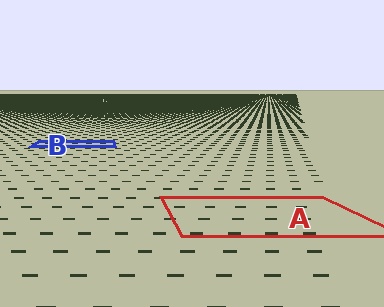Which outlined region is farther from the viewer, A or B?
Region B is farther from the viewer — the texture elements inside it appear smaller and more densely packed.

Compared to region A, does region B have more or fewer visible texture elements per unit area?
Region B has more texture elements per unit area — they are packed more densely because it is farther away.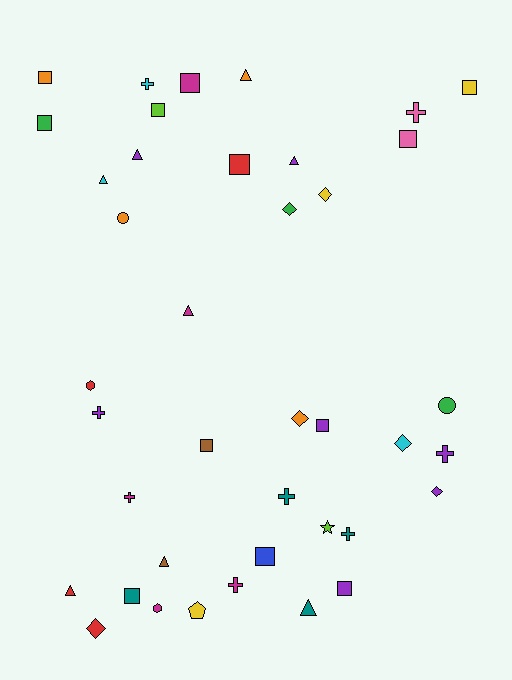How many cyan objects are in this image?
There are 3 cyan objects.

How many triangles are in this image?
There are 8 triangles.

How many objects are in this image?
There are 40 objects.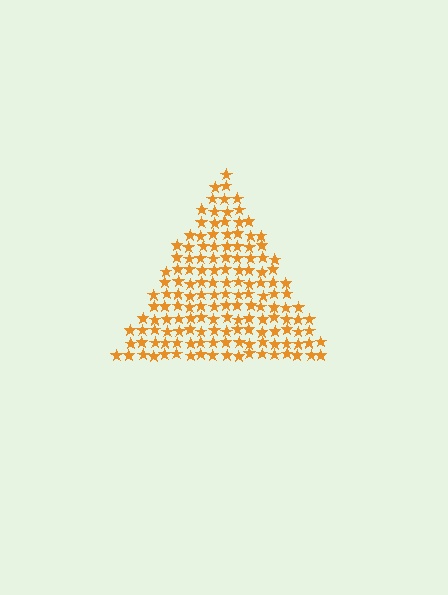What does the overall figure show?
The overall figure shows a triangle.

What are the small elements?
The small elements are stars.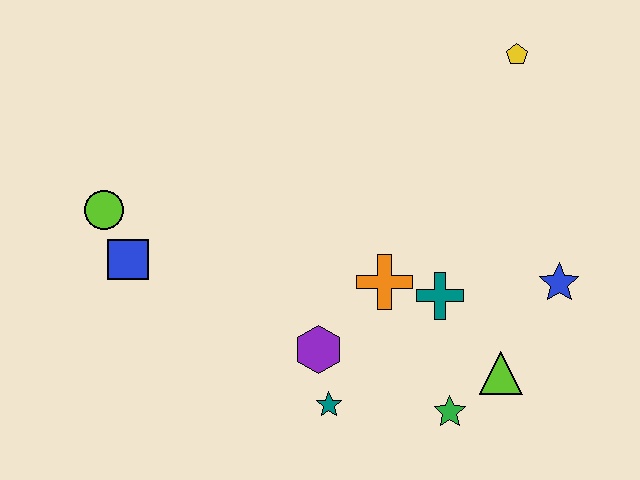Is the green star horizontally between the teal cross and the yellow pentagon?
Yes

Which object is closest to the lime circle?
The blue square is closest to the lime circle.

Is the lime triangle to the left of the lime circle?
No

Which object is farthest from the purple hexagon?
The yellow pentagon is farthest from the purple hexagon.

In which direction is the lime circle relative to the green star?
The lime circle is to the left of the green star.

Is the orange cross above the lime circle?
No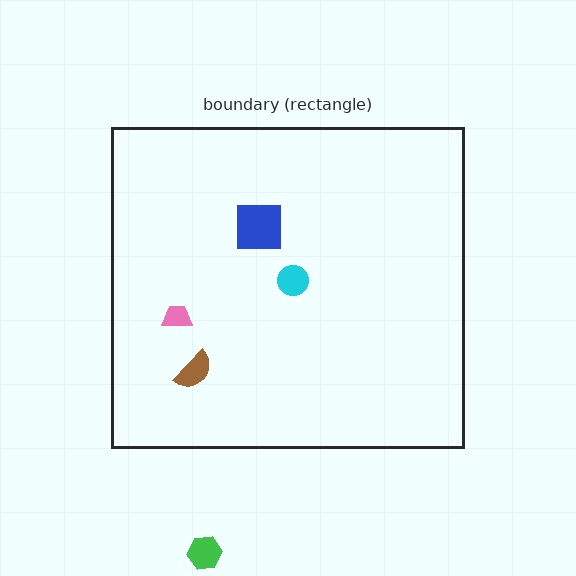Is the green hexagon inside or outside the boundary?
Outside.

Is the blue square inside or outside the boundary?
Inside.